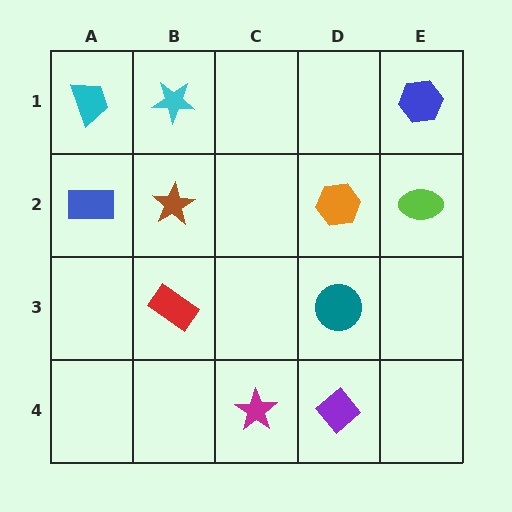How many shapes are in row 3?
2 shapes.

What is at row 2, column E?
A lime ellipse.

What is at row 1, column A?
A cyan trapezoid.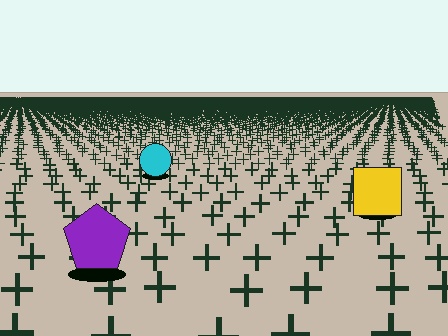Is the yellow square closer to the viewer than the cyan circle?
Yes. The yellow square is closer — you can tell from the texture gradient: the ground texture is coarser near it.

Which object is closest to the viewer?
The purple pentagon is closest. The texture marks near it are larger and more spread out.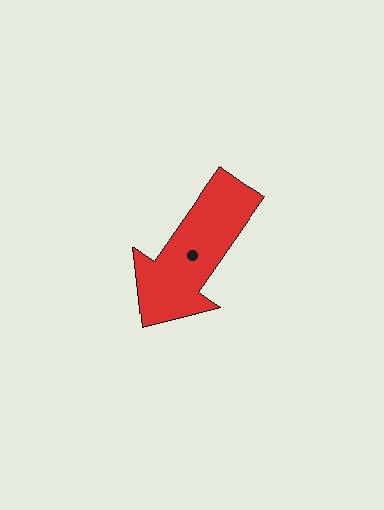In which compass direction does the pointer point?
Southwest.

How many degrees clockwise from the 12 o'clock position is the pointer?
Approximately 215 degrees.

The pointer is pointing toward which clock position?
Roughly 7 o'clock.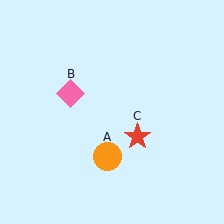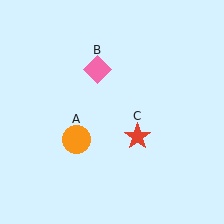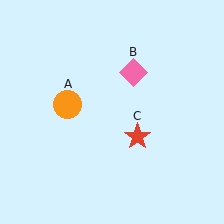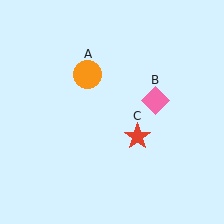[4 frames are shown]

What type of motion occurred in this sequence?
The orange circle (object A), pink diamond (object B) rotated clockwise around the center of the scene.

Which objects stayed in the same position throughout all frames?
Red star (object C) remained stationary.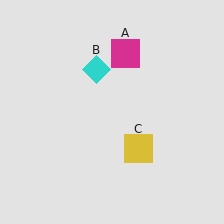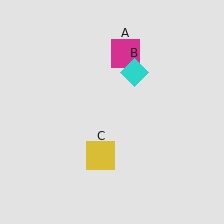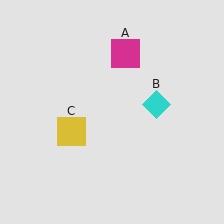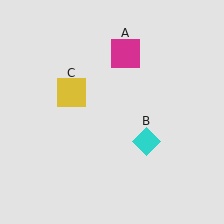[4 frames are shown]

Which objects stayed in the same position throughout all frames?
Magenta square (object A) remained stationary.